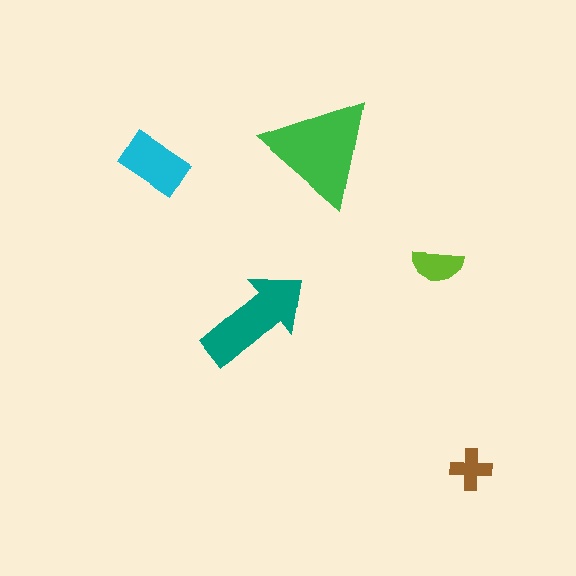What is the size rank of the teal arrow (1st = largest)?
2nd.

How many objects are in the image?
There are 5 objects in the image.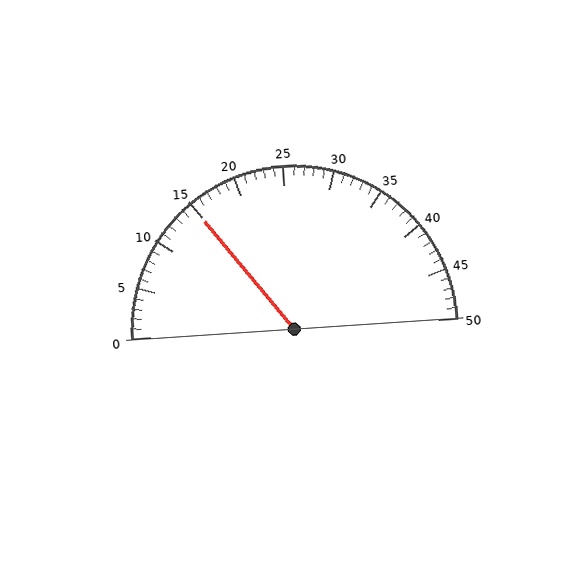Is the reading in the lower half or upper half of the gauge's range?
The reading is in the lower half of the range (0 to 50).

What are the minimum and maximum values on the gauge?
The gauge ranges from 0 to 50.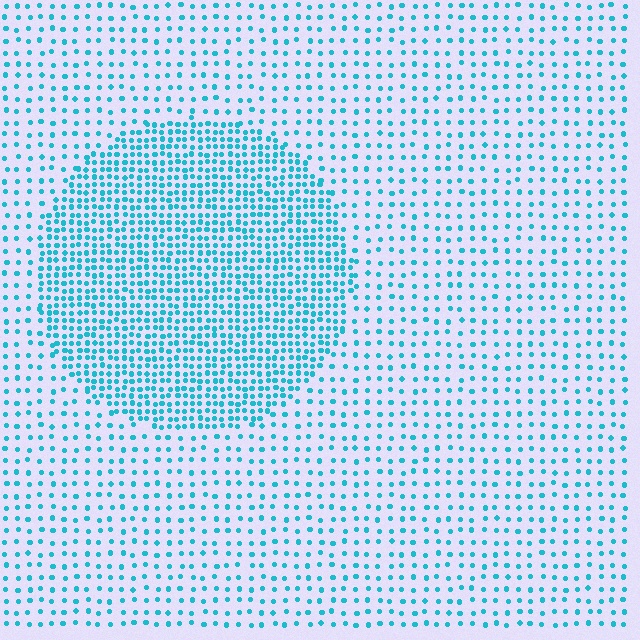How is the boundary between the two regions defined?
The boundary is defined by a change in element density (approximately 2.4x ratio). All elements are the same color, size, and shape.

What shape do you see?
I see a circle.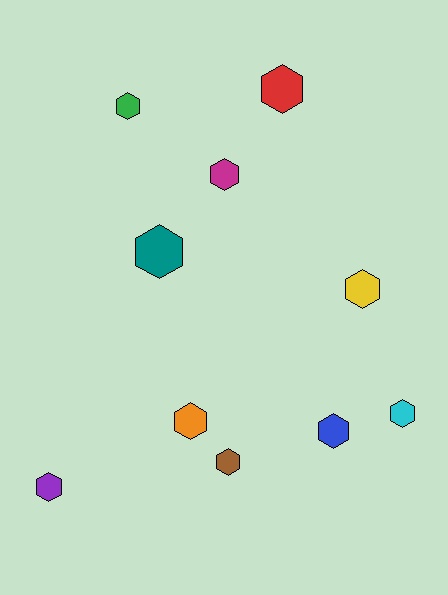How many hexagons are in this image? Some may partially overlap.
There are 10 hexagons.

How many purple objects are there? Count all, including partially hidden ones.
There is 1 purple object.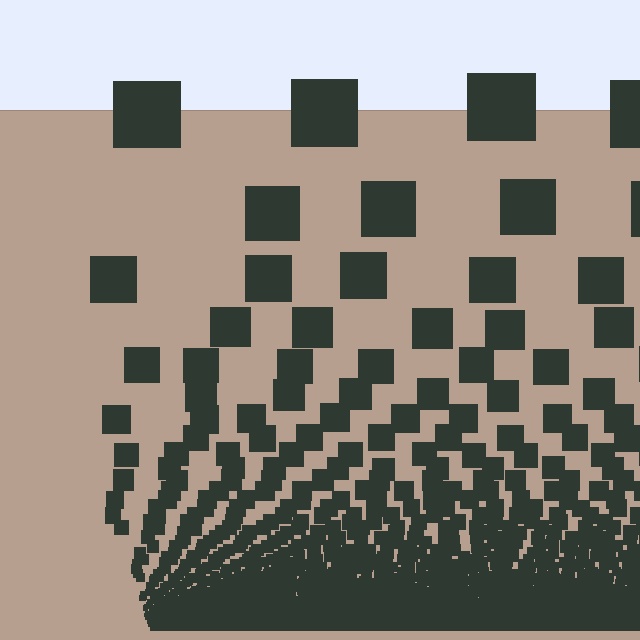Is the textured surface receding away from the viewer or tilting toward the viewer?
The surface appears to tilt toward the viewer. Texture elements get larger and sparser toward the top.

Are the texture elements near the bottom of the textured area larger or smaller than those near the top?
Smaller. The gradient is inverted — elements near the bottom are smaller and denser.